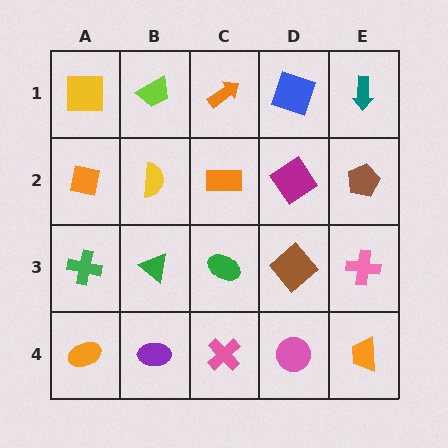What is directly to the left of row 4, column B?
An orange ellipse.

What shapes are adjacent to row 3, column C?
An orange rectangle (row 2, column C), a pink cross (row 4, column C), a green triangle (row 3, column B), a brown diamond (row 3, column D).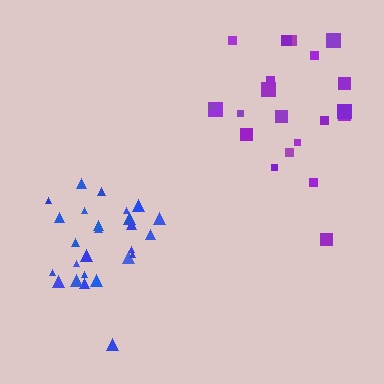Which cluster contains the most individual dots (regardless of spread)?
Blue (27).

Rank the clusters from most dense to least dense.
blue, purple.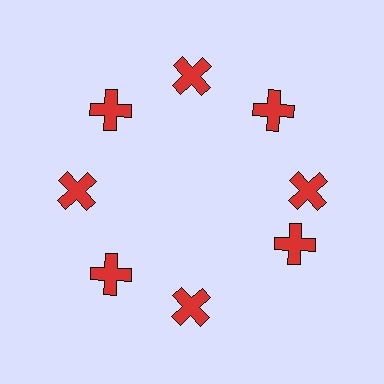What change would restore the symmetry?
The symmetry would be restored by rotating it back into even spacing with its neighbors so that all 8 crosses sit at equal angles and equal distance from the center.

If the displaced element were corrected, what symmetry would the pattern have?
It would have 8-fold rotational symmetry — the pattern would map onto itself every 45 degrees.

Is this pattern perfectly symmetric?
No. The 8 red crosses are arranged in a ring, but one element near the 4 o'clock position is rotated out of alignment along the ring, breaking the 8-fold rotational symmetry.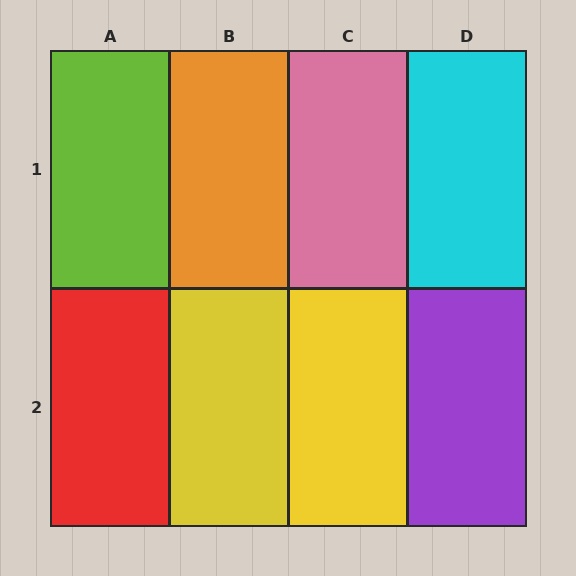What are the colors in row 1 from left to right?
Lime, orange, pink, cyan.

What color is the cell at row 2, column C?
Yellow.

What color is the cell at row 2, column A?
Red.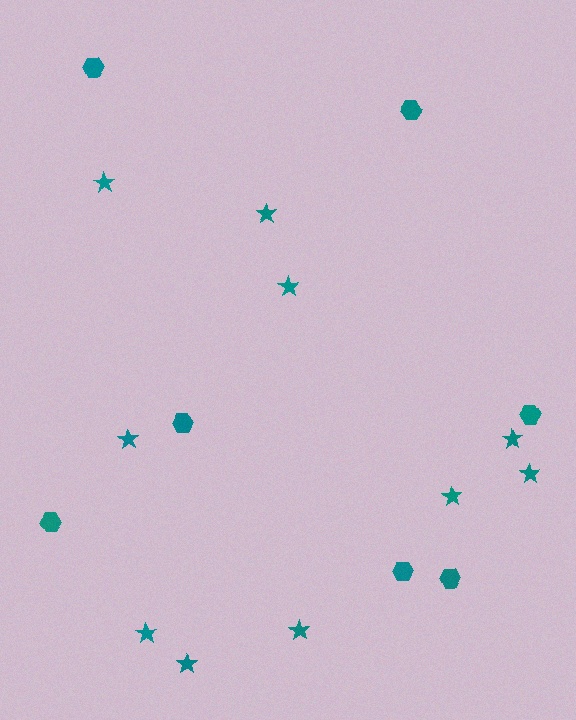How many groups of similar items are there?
There are 2 groups: one group of stars (10) and one group of hexagons (7).